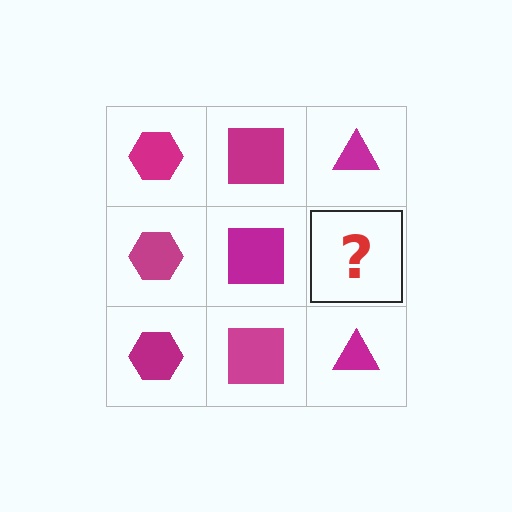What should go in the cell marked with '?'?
The missing cell should contain a magenta triangle.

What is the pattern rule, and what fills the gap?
The rule is that each column has a consistent shape. The gap should be filled with a magenta triangle.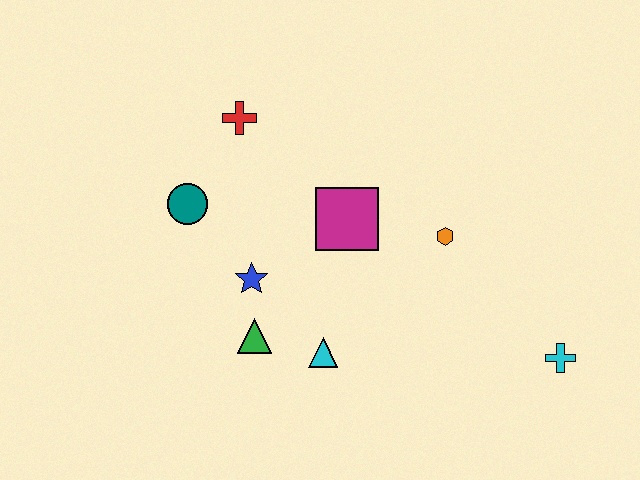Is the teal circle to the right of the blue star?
No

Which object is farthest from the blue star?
The cyan cross is farthest from the blue star.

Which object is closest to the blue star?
The green triangle is closest to the blue star.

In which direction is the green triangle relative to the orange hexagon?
The green triangle is to the left of the orange hexagon.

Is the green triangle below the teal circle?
Yes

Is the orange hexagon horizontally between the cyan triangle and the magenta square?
No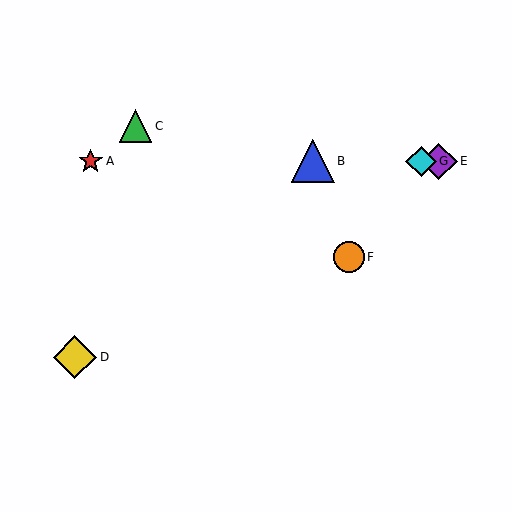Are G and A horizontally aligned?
Yes, both are at y≈161.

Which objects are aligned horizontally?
Objects A, B, E, G are aligned horizontally.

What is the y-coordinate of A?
Object A is at y≈161.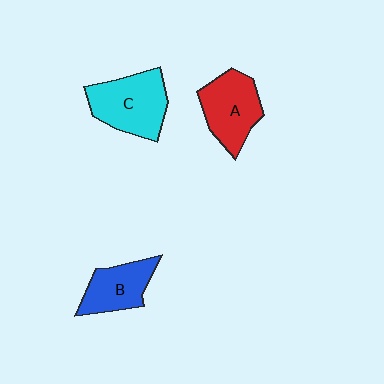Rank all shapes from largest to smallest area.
From largest to smallest: C (cyan), A (red), B (blue).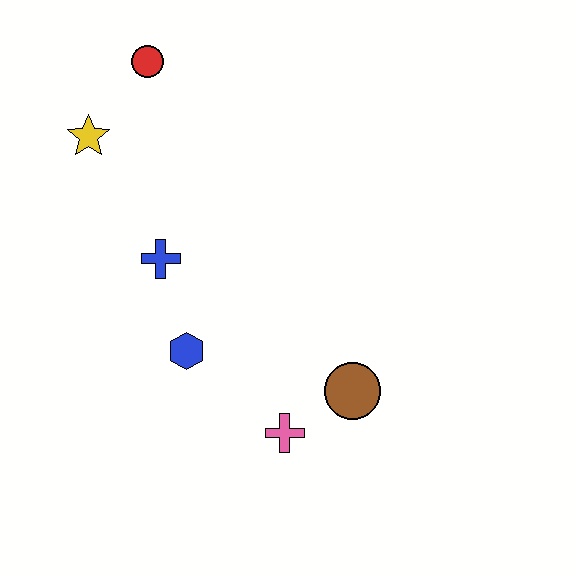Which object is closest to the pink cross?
The brown circle is closest to the pink cross.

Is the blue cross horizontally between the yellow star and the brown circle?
Yes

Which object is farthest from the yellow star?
The brown circle is farthest from the yellow star.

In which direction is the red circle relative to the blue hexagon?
The red circle is above the blue hexagon.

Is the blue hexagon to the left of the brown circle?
Yes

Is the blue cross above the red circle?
No